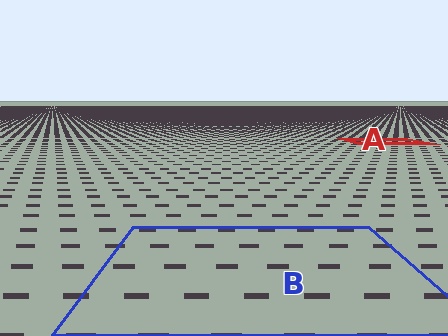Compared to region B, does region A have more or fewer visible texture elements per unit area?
Region A has more texture elements per unit area — they are packed more densely because it is farther away.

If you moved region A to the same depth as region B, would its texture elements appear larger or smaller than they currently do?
They would appear larger. At a closer depth, the same texture elements are projected at a bigger on-screen size.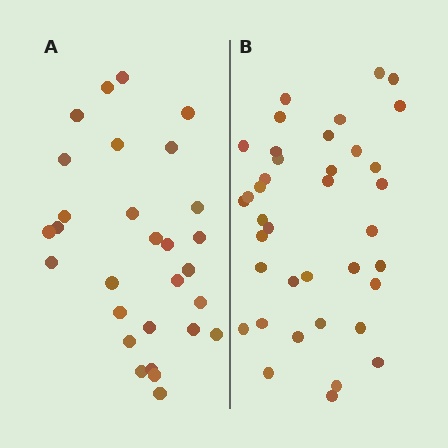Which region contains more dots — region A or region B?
Region B (the right region) has more dots.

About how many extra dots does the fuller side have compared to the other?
Region B has roughly 8 or so more dots than region A.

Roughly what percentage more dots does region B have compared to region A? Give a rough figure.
About 30% more.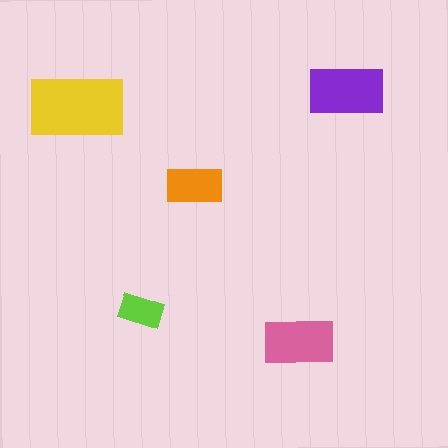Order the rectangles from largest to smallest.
the yellow one, the purple one, the pink one, the orange one, the lime one.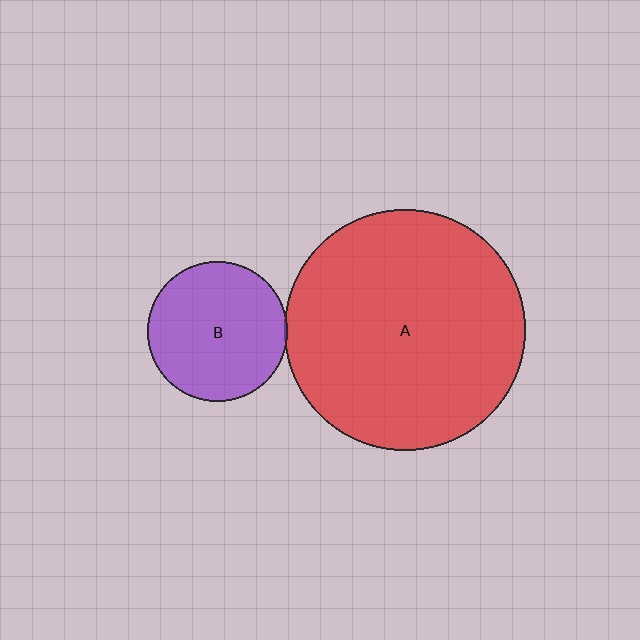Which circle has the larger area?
Circle A (red).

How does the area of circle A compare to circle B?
Approximately 2.9 times.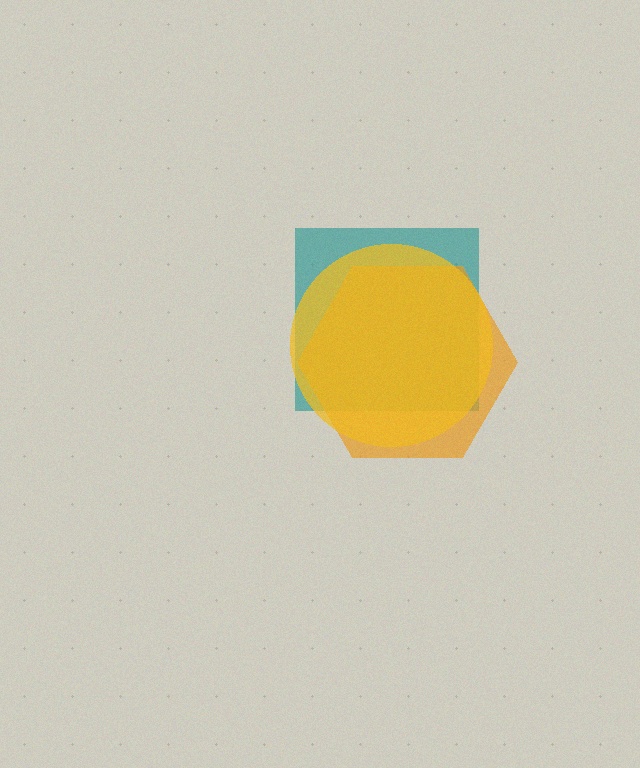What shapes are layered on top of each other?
The layered shapes are: a teal square, an orange hexagon, a yellow circle.